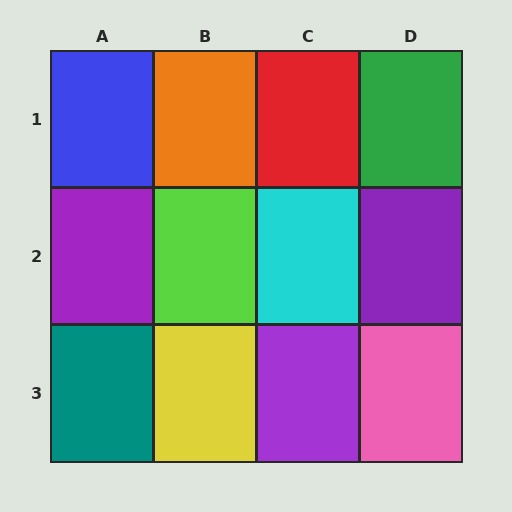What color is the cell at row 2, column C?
Cyan.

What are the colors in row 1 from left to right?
Blue, orange, red, green.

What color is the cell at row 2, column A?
Purple.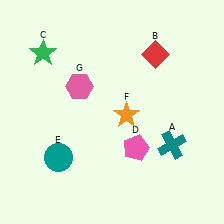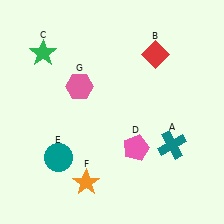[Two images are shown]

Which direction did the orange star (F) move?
The orange star (F) moved down.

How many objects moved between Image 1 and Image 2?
1 object moved between the two images.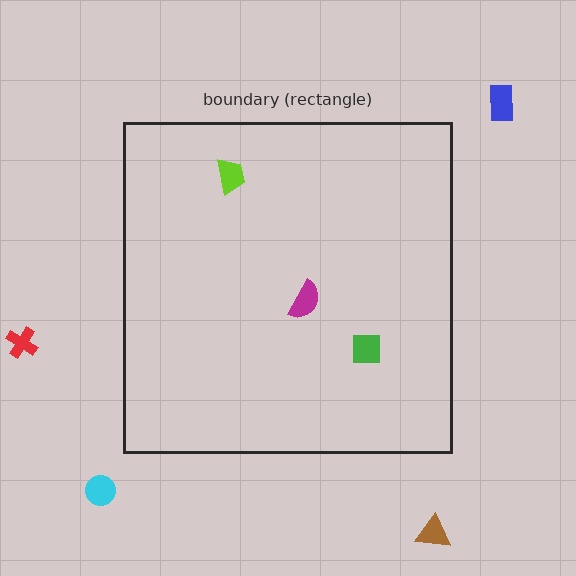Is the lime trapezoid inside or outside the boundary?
Inside.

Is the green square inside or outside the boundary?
Inside.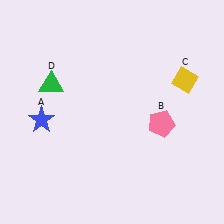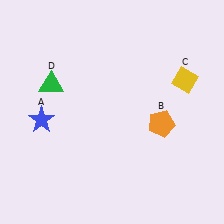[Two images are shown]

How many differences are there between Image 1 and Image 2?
There is 1 difference between the two images.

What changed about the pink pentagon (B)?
In Image 1, B is pink. In Image 2, it changed to orange.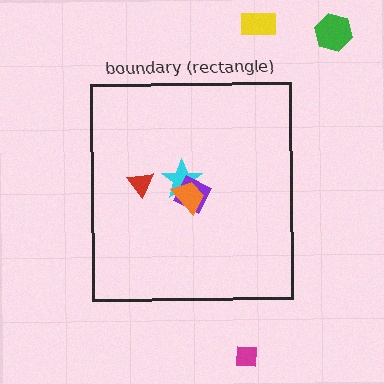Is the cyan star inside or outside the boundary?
Inside.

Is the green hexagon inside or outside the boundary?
Outside.